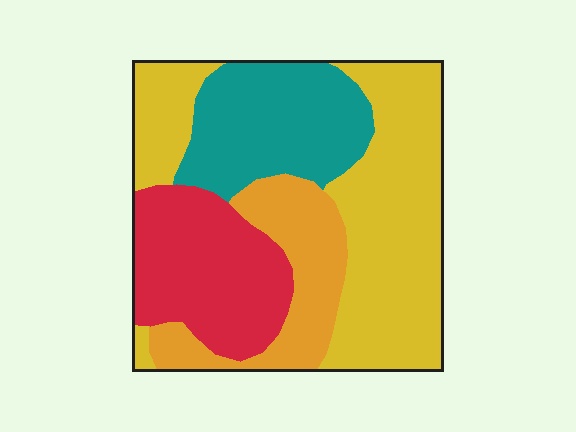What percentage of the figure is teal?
Teal covers around 20% of the figure.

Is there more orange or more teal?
Teal.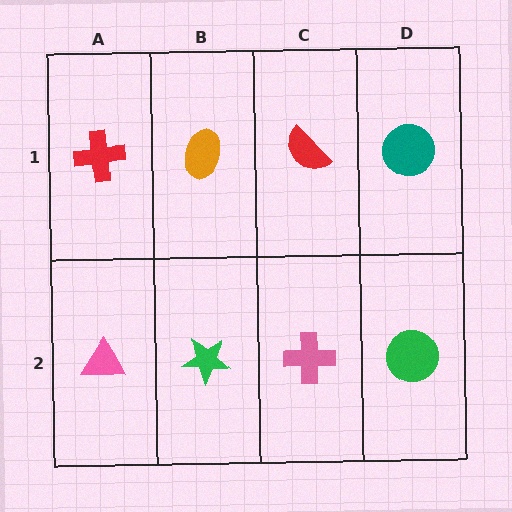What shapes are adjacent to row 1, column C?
A pink cross (row 2, column C), an orange ellipse (row 1, column B), a teal circle (row 1, column D).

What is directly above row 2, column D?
A teal circle.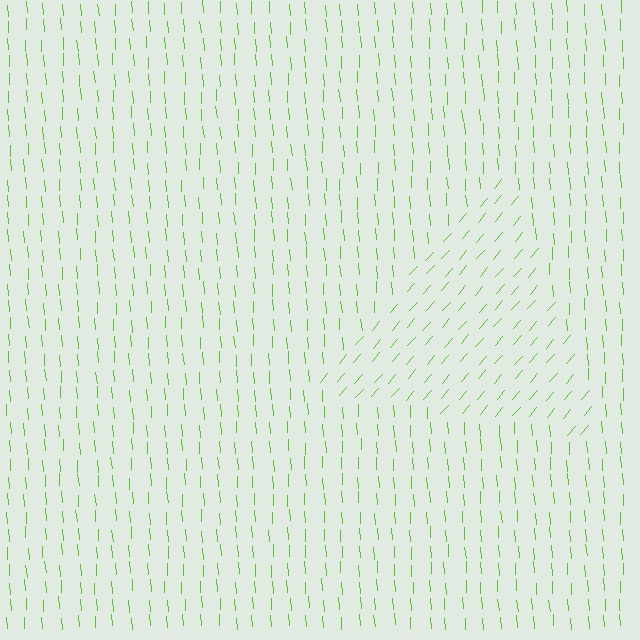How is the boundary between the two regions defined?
The boundary is defined purely by a change in line orientation (approximately 45 degrees difference). All lines are the same color and thickness.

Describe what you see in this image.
The image is filled with small lime line segments. A triangle region in the image has lines oriented differently from the surrounding lines, creating a visible texture boundary.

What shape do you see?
I see a triangle.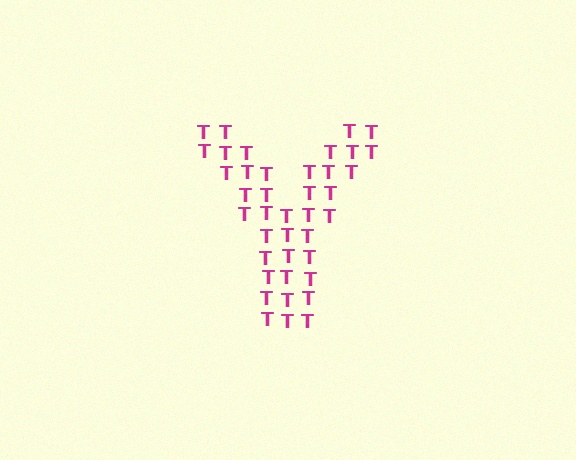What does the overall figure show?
The overall figure shows the letter Y.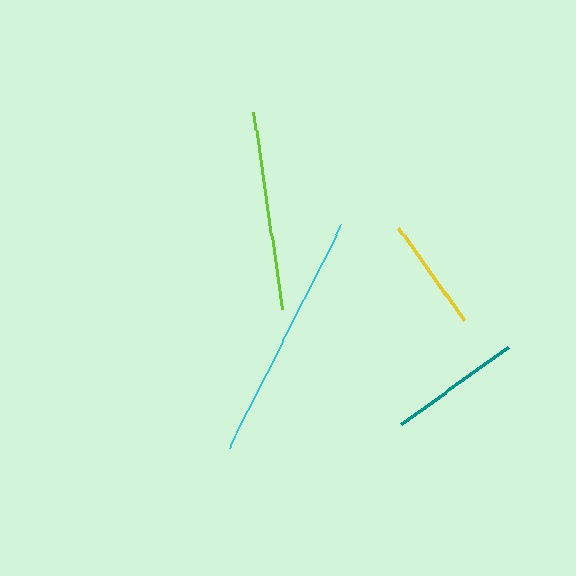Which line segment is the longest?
The cyan line is the longest at approximately 250 pixels.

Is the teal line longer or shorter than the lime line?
The lime line is longer than the teal line.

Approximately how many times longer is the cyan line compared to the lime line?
The cyan line is approximately 1.3 times the length of the lime line.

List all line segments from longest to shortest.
From longest to shortest: cyan, lime, teal, yellow.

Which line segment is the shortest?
The yellow line is the shortest at approximately 113 pixels.